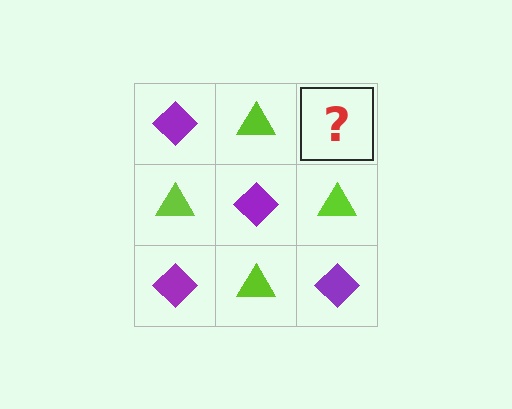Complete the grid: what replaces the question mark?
The question mark should be replaced with a purple diamond.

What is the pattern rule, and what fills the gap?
The rule is that it alternates purple diamond and lime triangle in a checkerboard pattern. The gap should be filled with a purple diamond.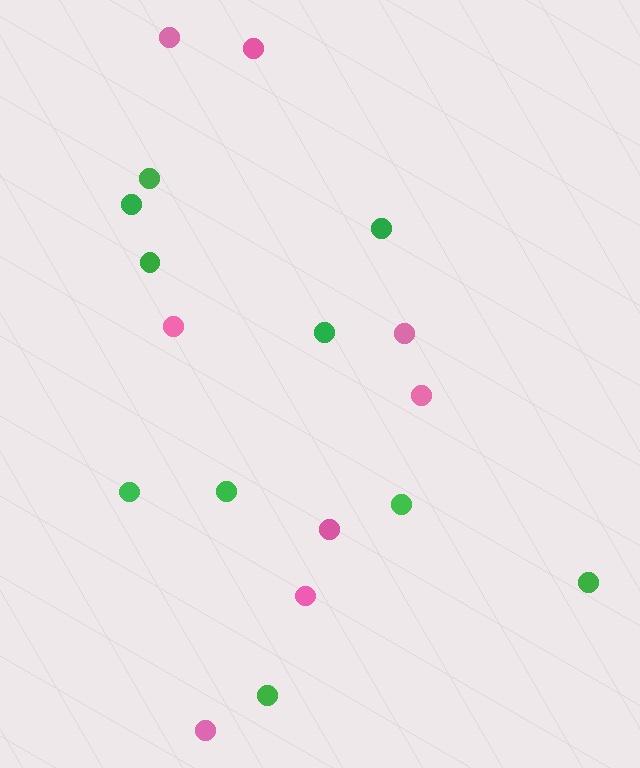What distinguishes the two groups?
There are 2 groups: one group of pink circles (8) and one group of green circles (10).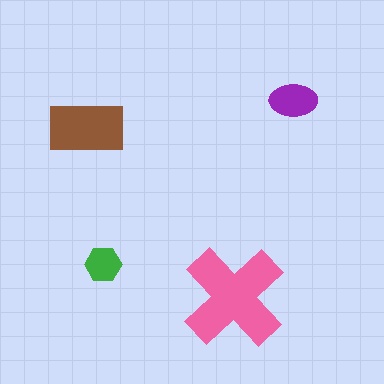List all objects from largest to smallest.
The pink cross, the brown rectangle, the purple ellipse, the green hexagon.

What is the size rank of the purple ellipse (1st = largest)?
3rd.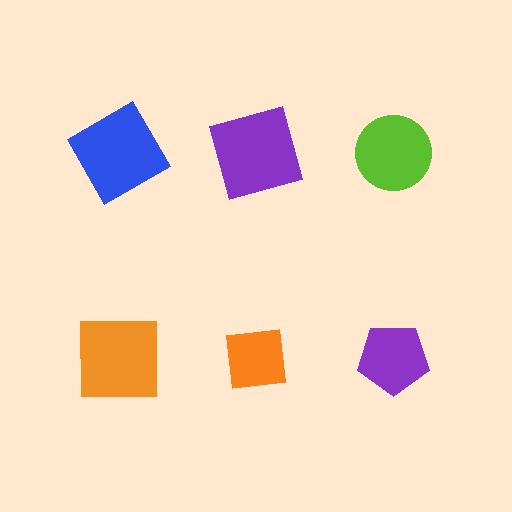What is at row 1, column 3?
A lime circle.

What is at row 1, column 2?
A purple square.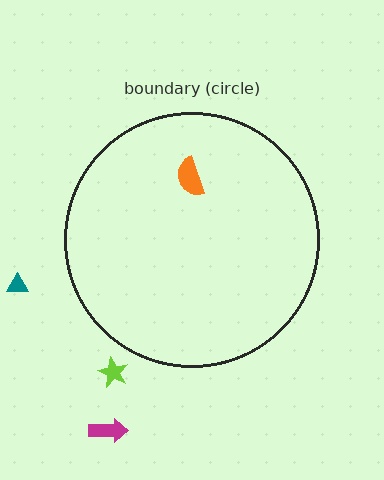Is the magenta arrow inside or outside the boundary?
Outside.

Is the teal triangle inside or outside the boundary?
Outside.